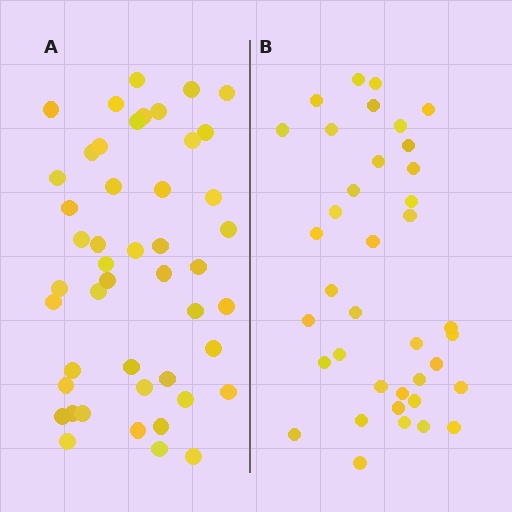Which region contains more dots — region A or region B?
Region A (the left region) has more dots.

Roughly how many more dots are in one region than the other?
Region A has roughly 8 or so more dots than region B.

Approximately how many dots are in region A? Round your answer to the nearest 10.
About 50 dots. (The exact count is 47, which rounds to 50.)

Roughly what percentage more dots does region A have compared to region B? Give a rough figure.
About 25% more.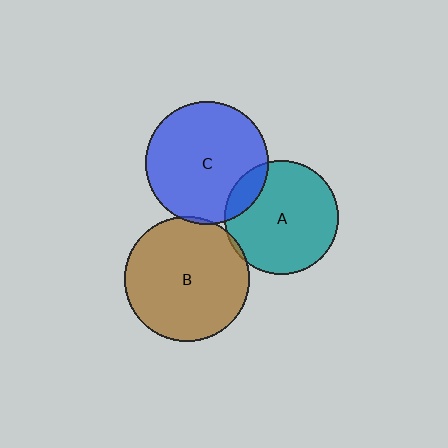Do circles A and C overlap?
Yes.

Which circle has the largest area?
Circle B (brown).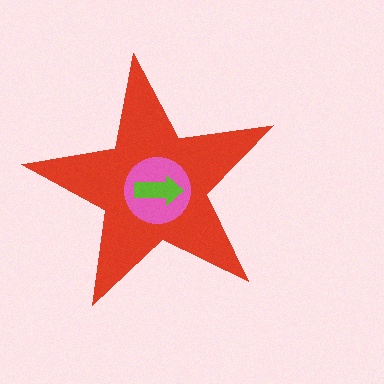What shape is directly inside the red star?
The pink circle.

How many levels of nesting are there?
3.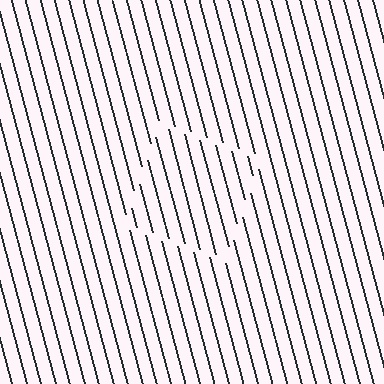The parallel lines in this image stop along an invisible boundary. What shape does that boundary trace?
An illusory square. The interior of the shape contains the same grating, shifted by half a period — the contour is defined by the phase discontinuity where line-ends from the inner and outer gratings abut.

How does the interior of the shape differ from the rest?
The interior of the shape contains the same grating, shifted by half a period — the contour is defined by the phase discontinuity where line-ends from the inner and outer gratings abut.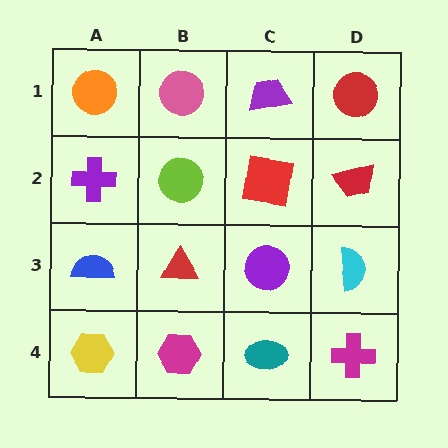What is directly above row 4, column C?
A purple circle.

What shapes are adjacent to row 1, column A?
A purple cross (row 2, column A), a pink circle (row 1, column B).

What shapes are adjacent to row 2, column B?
A pink circle (row 1, column B), a red triangle (row 3, column B), a purple cross (row 2, column A), a red square (row 2, column C).